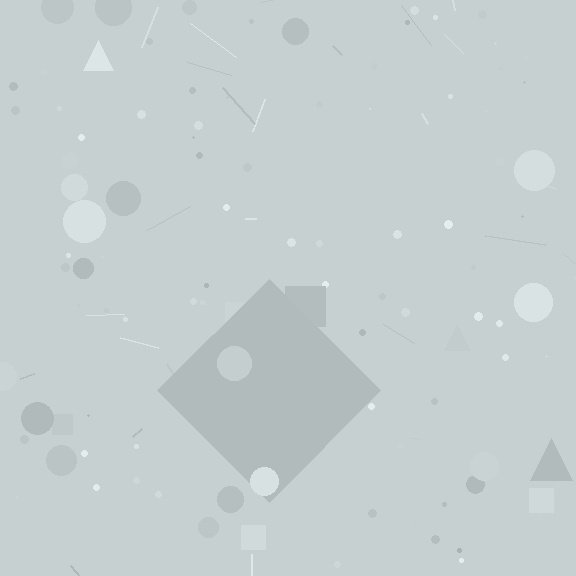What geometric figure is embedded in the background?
A diamond is embedded in the background.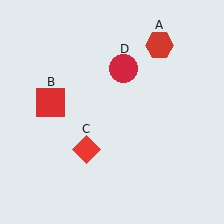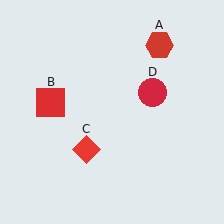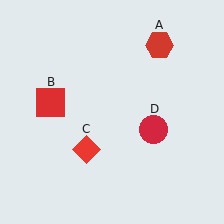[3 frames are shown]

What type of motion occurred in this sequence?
The red circle (object D) rotated clockwise around the center of the scene.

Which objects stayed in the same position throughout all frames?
Red hexagon (object A) and red square (object B) and red diamond (object C) remained stationary.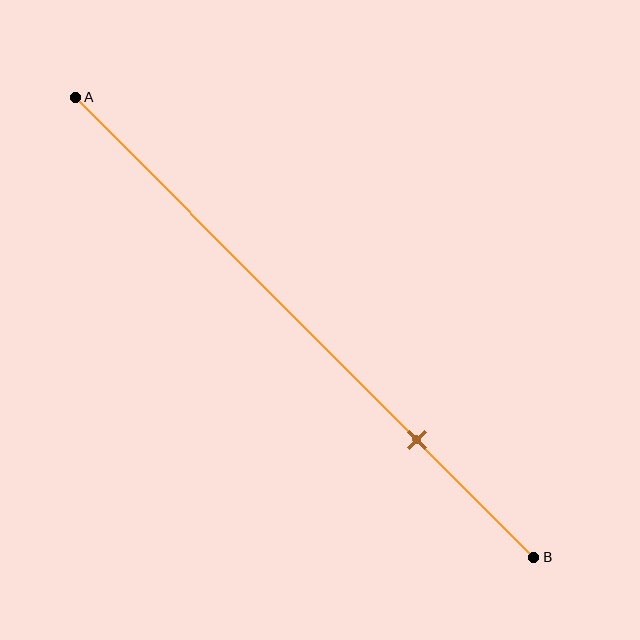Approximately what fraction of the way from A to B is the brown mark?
The brown mark is approximately 75% of the way from A to B.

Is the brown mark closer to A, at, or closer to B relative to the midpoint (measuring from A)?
The brown mark is closer to point B than the midpoint of segment AB.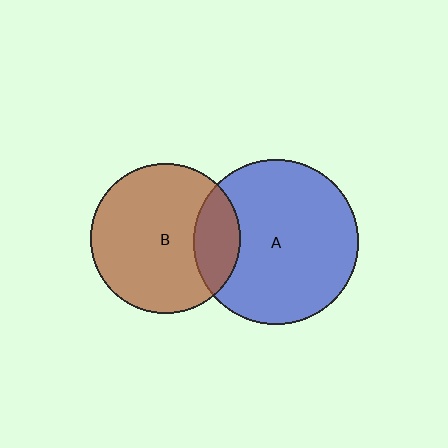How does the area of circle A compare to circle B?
Approximately 1.2 times.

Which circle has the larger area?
Circle A (blue).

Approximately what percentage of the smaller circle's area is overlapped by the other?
Approximately 20%.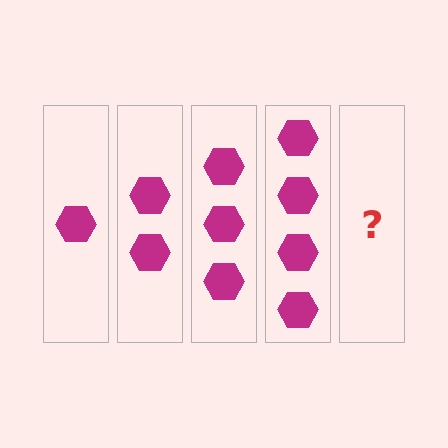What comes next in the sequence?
The next element should be 5 hexagons.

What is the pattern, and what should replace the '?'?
The pattern is that each step adds one more hexagon. The '?' should be 5 hexagons.